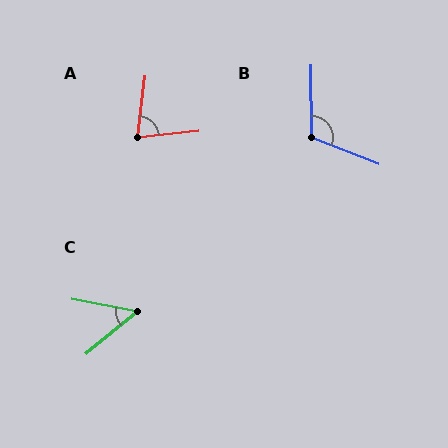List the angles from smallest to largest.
C (51°), A (77°), B (112°).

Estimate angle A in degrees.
Approximately 77 degrees.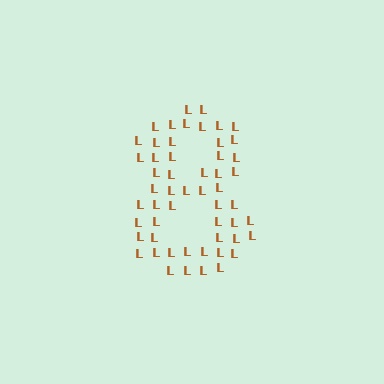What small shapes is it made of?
It is made of small letter L's.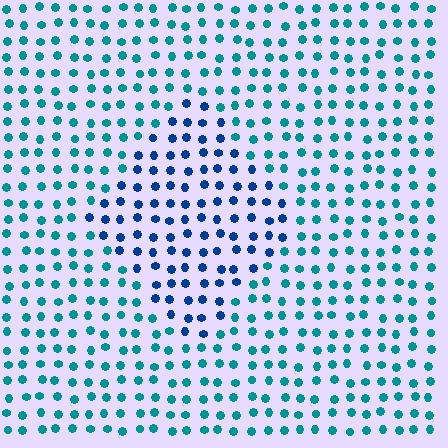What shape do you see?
I see a diamond.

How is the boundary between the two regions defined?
The boundary is defined purely by a slight shift in hue (about 35 degrees). Spacing, size, and orientation are identical on both sides.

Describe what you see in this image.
The image is filled with small teal elements in a uniform arrangement. A diamond-shaped region is visible where the elements are tinted to a slightly different hue, forming a subtle color boundary.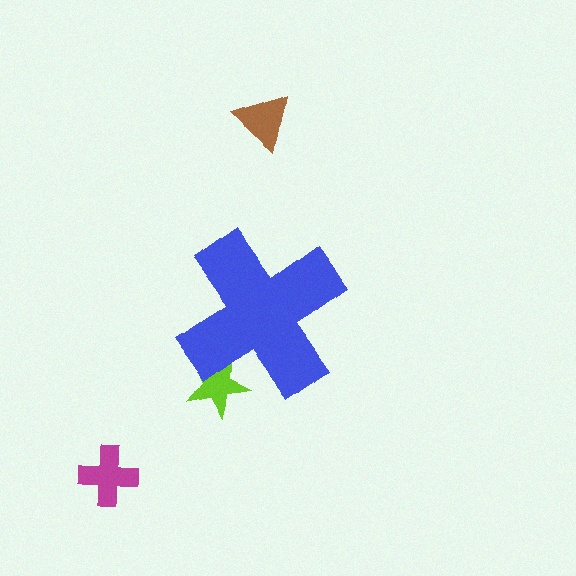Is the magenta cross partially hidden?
No, the magenta cross is fully visible.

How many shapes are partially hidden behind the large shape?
1 shape is partially hidden.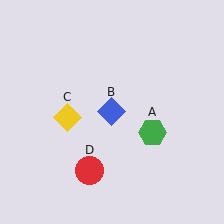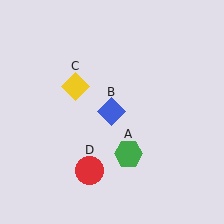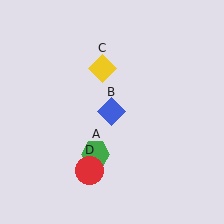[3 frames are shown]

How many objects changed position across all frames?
2 objects changed position: green hexagon (object A), yellow diamond (object C).